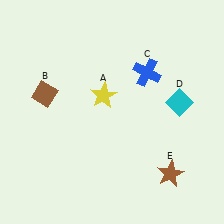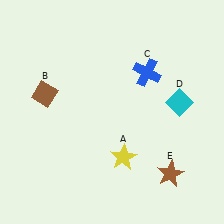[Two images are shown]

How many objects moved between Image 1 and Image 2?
1 object moved between the two images.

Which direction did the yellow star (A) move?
The yellow star (A) moved down.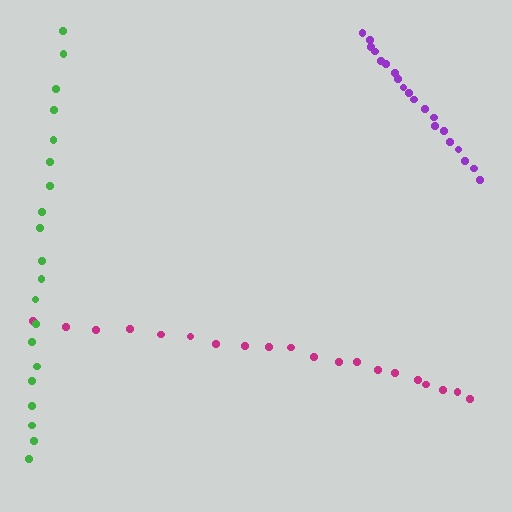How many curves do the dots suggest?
There are 3 distinct paths.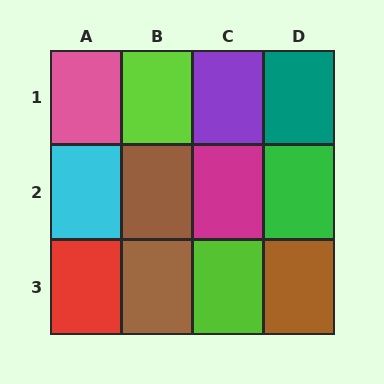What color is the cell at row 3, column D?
Brown.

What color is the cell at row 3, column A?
Red.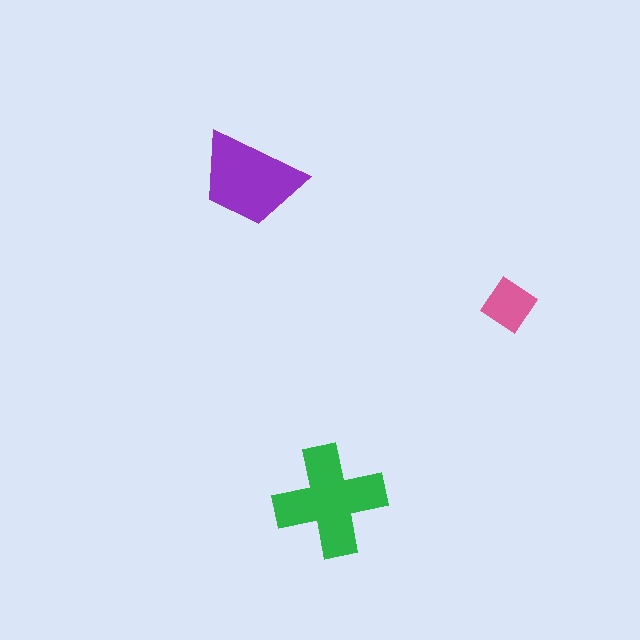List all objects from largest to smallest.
The green cross, the purple trapezoid, the pink diamond.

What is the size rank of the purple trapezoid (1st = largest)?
2nd.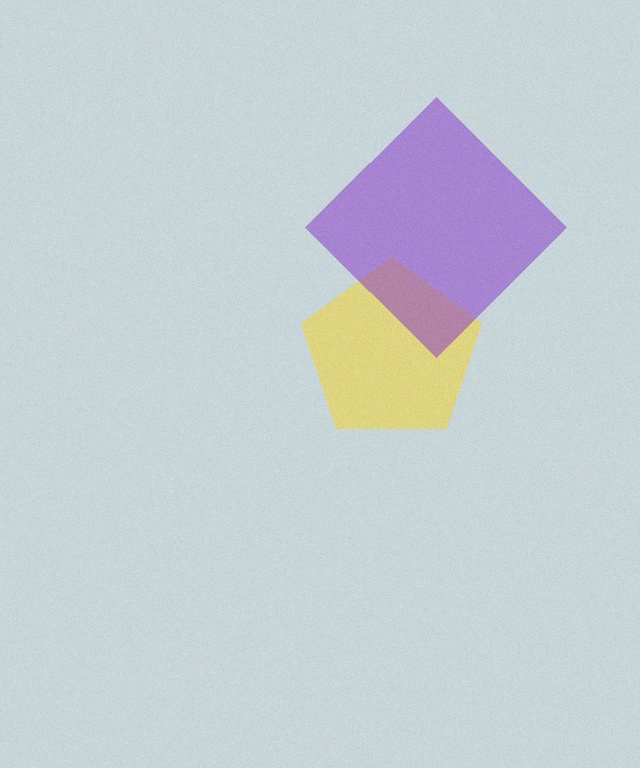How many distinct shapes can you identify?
There are 2 distinct shapes: a yellow pentagon, a purple diamond.